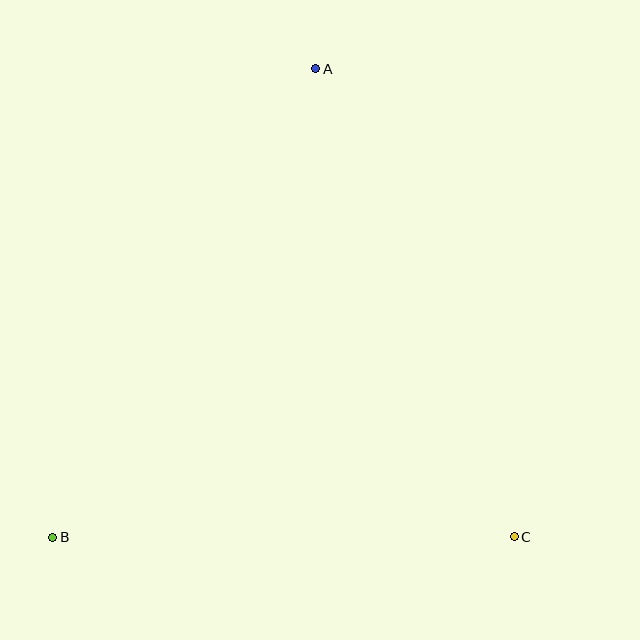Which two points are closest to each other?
Points B and C are closest to each other.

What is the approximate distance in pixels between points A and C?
The distance between A and C is approximately 508 pixels.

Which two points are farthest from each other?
Points A and B are farthest from each other.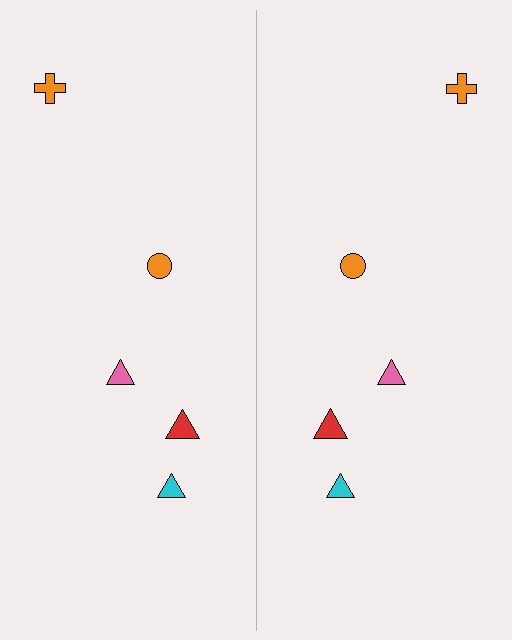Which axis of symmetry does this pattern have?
The pattern has a vertical axis of symmetry running through the center of the image.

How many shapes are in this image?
There are 10 shapes in this image.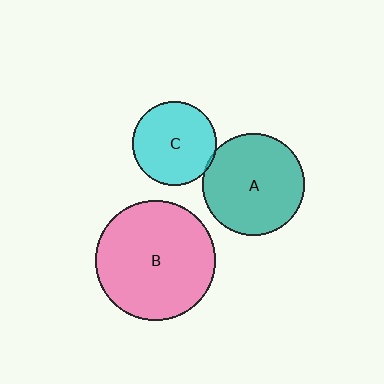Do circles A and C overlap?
Yes.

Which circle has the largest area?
Circle B (pink).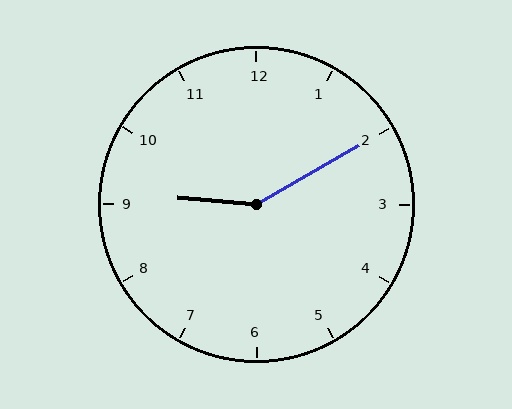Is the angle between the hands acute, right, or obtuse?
It is obtuse.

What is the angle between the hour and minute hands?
Approximately 145 degrees.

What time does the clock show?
9:10.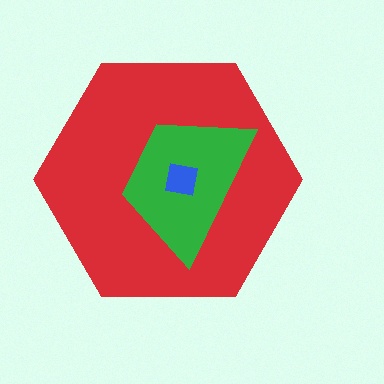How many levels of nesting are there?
3.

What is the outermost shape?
The red hexagon.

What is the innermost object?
The blue square.